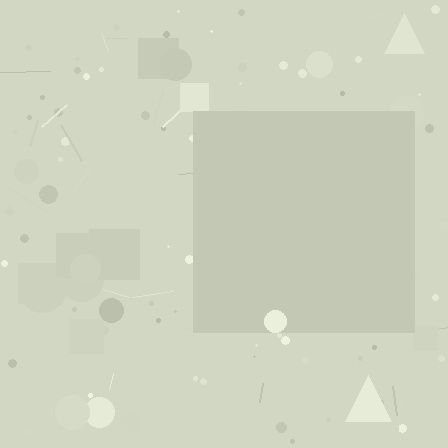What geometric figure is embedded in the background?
A square is embedded in the background.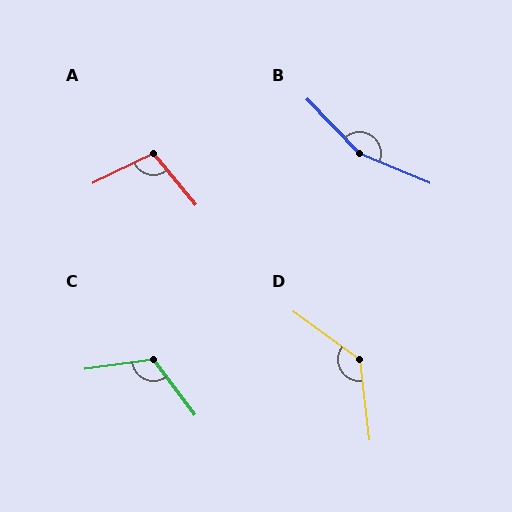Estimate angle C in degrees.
Approximately 119 degrees.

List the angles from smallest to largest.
A (104°), C (119°), D (133°), B (156°).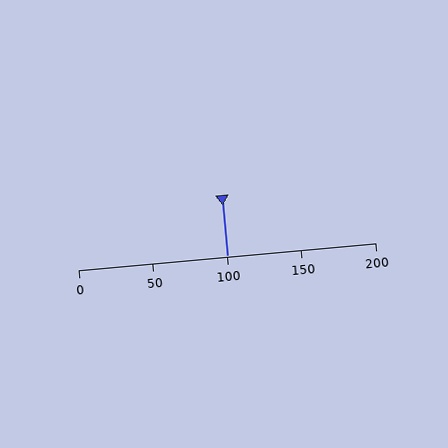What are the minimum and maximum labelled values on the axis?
The axis runs from 0 to 200.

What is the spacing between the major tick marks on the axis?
The major ticks are spaced 50 apart.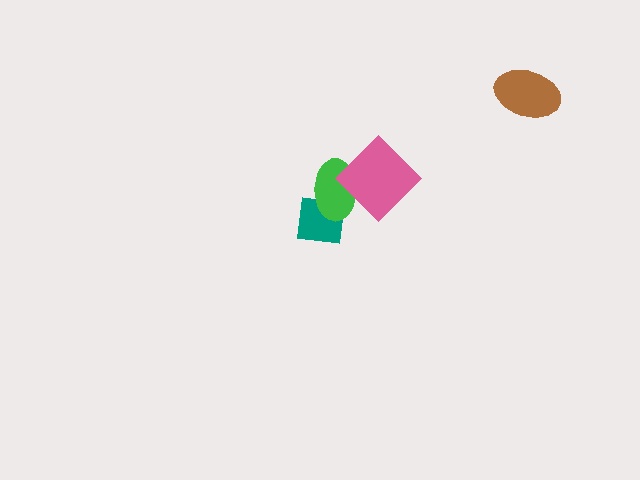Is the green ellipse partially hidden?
Yes, it is partially covered by another shape.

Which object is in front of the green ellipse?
The pink diamond is in front of the green ellipse.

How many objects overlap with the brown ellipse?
0 objects overlap with the brown ellipse.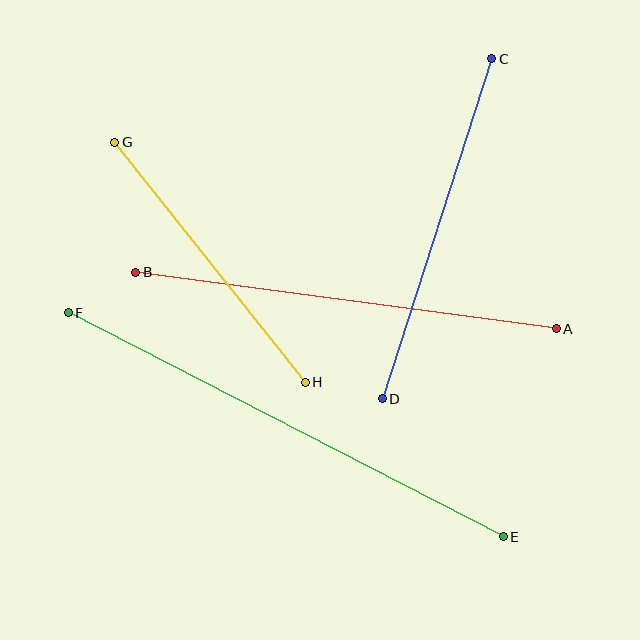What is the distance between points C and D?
The distance is approximately 357 pixels.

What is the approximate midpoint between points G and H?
The midpoint is at approximately (210, 262) pixels.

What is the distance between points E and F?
The distance is approximately 489 pixels.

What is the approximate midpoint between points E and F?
The midpoint is at approximately (286, 425) pixels.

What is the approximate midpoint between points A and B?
The midpoint is at approximately (346, 300) pixels.